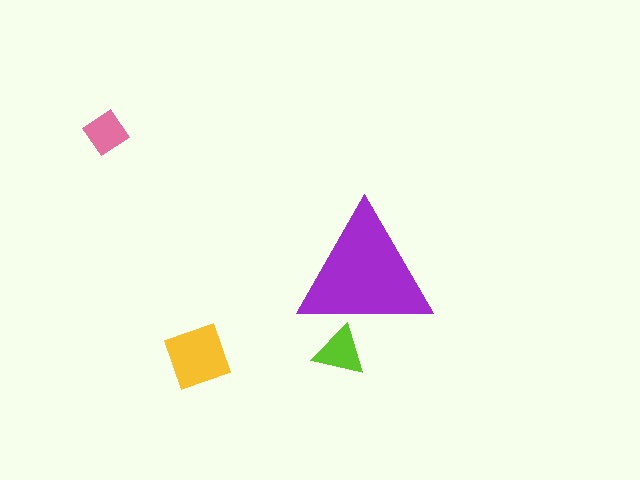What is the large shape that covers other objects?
A purple triangle.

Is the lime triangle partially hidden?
Yes, the lime triangle is partially hidden behind the purple triangle.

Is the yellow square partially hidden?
No, the yellow square is fully visible.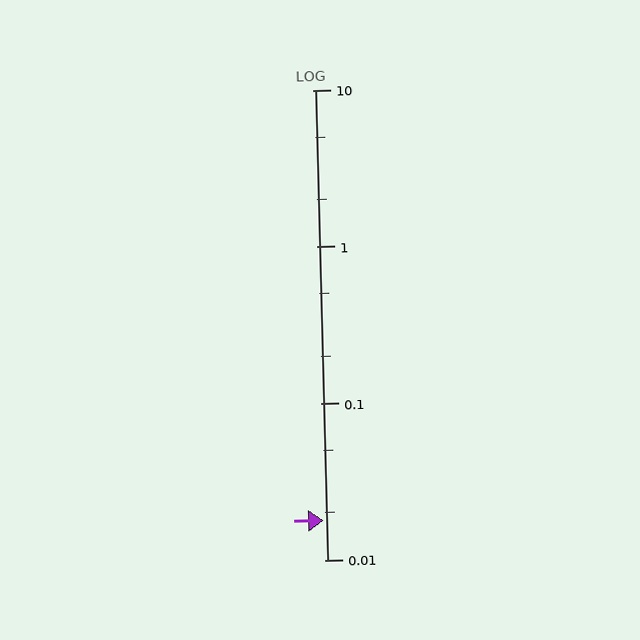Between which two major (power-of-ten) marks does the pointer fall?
The pointer is between 0.01 and 0.1.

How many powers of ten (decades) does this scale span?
The scale spans 3 decades, from 0.01 to 10.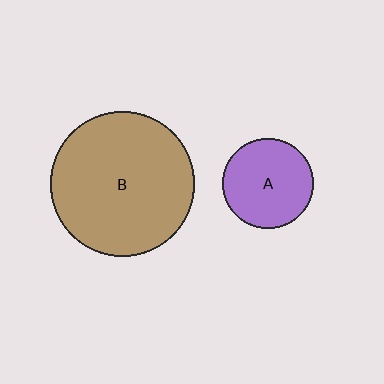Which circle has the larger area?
Circle B (brown).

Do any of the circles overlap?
No, none of the circles overlap.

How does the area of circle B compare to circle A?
Approximately 2.5 times.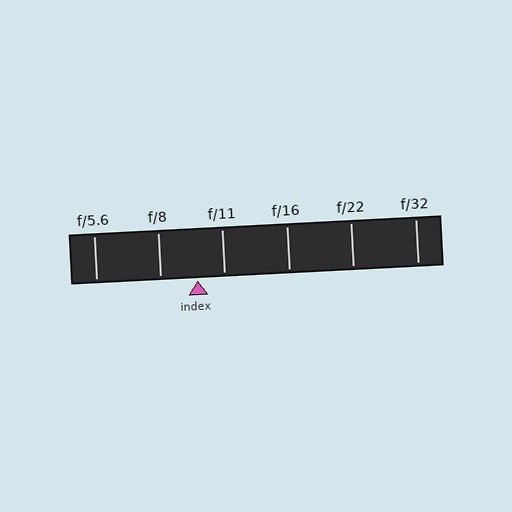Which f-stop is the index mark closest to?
The index mark is closest to f/11.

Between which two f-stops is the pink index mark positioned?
The index mark is between f/8 and f/11.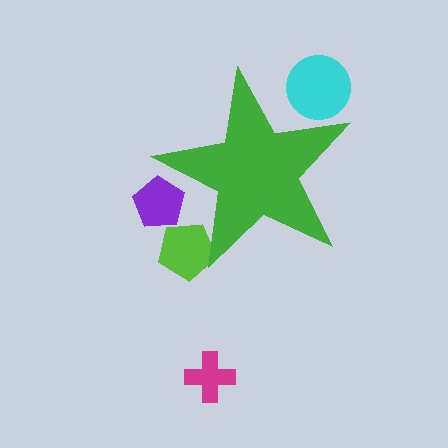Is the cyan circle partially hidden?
Yes, the cyan circle is partially hidden behind the green star.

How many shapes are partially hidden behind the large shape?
3 shapes are partially hidden.